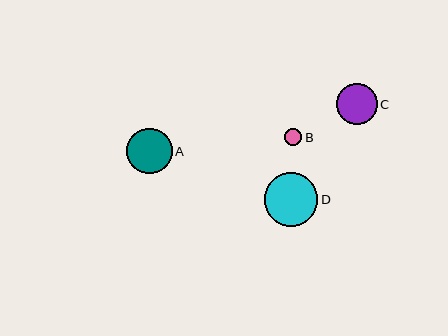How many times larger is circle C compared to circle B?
Circle C is approximately 2.4 times the size of circle B.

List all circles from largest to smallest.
From largest to smallest: D, A, C, B.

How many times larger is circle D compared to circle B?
Circle D is approximately 3.2 times the size of circle B.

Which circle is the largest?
Circle D is the largest with a size of approximately 54 pixels.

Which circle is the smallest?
Circle B is the smallest with a size of approximately 17 pixels.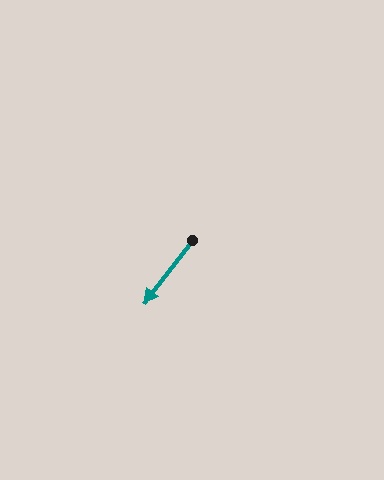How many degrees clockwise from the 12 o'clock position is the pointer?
Approximately 217 degrees.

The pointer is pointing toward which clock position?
Roughly 7 o'clock.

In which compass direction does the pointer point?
Southwest.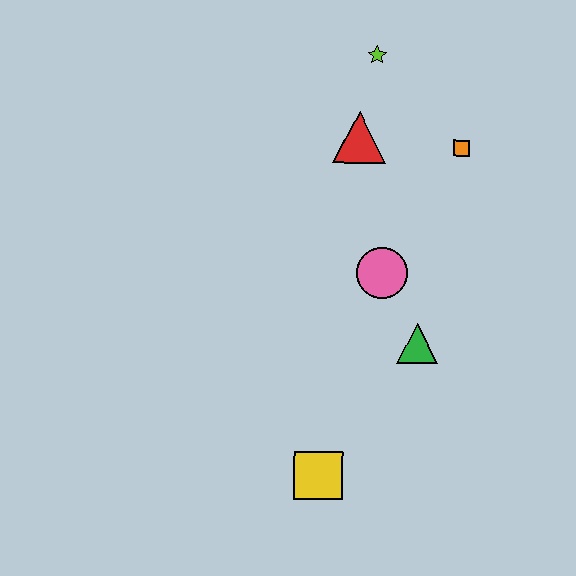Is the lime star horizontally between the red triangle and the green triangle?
Yes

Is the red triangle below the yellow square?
No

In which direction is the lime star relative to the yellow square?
The lime star is above the yellow square.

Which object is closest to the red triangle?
The lime star is closest to the red triangle.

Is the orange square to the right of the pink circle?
Yes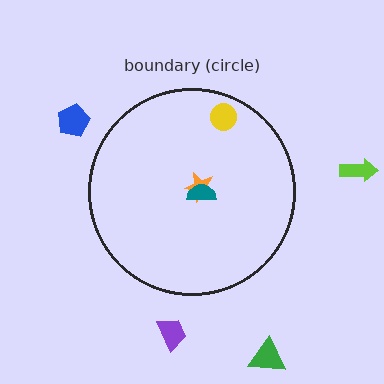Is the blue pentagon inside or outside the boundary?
Outside.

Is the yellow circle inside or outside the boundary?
Inside.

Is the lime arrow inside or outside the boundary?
Outside.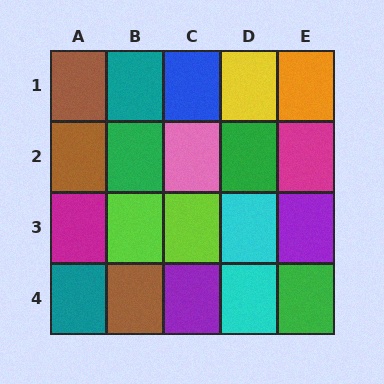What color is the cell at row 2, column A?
Brown.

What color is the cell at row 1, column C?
Blue.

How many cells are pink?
1 cell is pink.